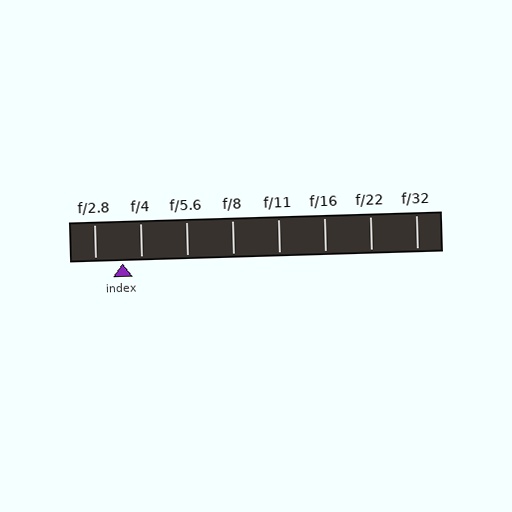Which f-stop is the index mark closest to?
The index mark is closest to f/4.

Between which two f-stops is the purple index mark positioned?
The index mark is between f/2.8 and f/4.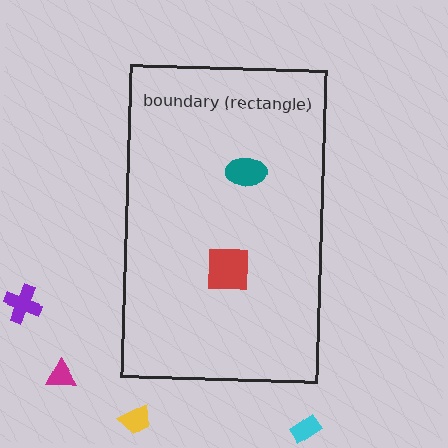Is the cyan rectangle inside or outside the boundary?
Outside.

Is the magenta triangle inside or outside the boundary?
Outside.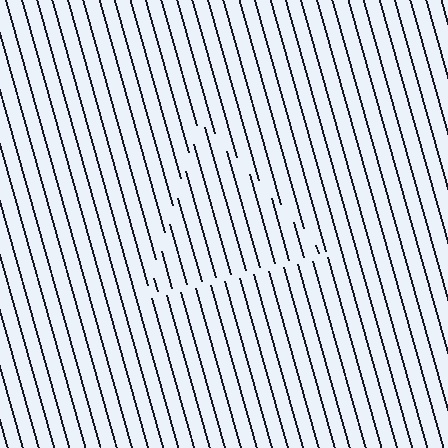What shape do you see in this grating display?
An illusory triangle. The interior of the shape contains the same grating, shifted by half a period — the contour is defined by the phase discontinuity where line-ends from the inner and outer gratings abut.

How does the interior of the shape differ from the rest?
The interior of the shape contains the same grating, shifted by half a period — the contour is defined by the phase discontinuity where line-ends from the inner and outer gratings abut.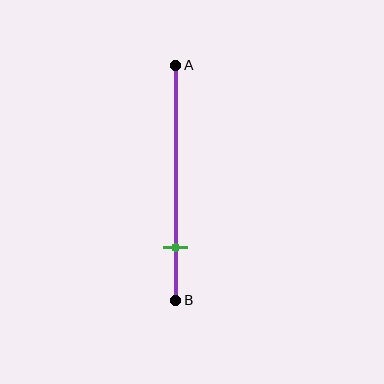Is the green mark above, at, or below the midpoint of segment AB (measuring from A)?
The green mark is below the midpoint of segment AB.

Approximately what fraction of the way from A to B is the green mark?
The green mark is approximately 80% of the way from A to B.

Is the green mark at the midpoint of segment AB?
No, the mark is at about 80% from A, not at the 50% midpoint.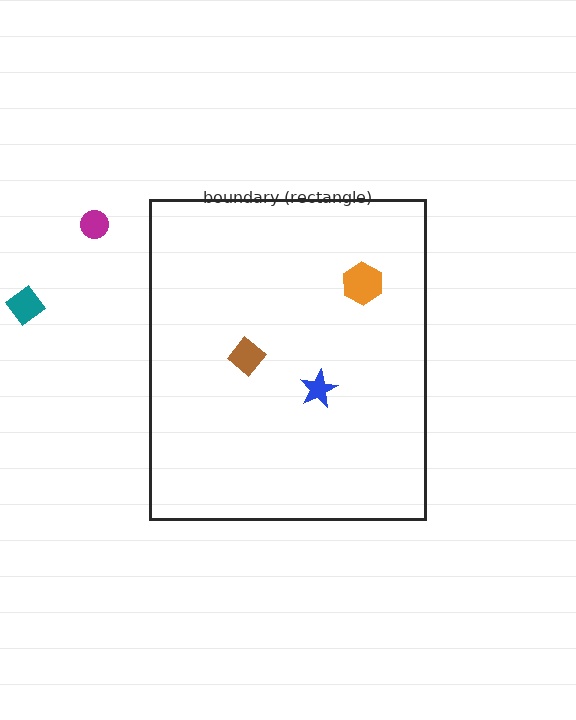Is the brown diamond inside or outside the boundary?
Inside.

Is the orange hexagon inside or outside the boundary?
Inside.